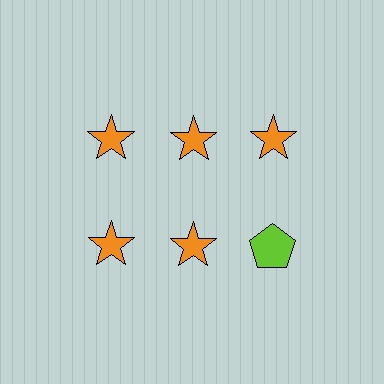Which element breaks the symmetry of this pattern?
The lime pentagon in the second row, center column breaks the symmetry. All other shapes are orange stars.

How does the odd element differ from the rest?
It differs in both color (lime instead of orange) and shape (pentagon instead of star).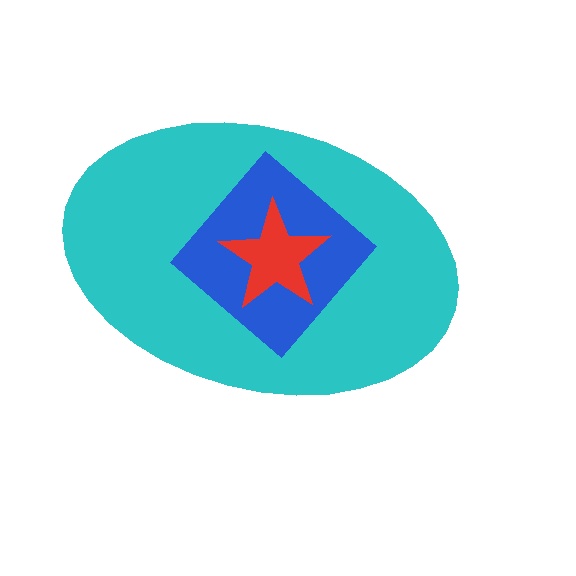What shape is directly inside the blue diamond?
The red star.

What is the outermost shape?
The cyan ellipse.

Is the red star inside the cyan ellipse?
Yes.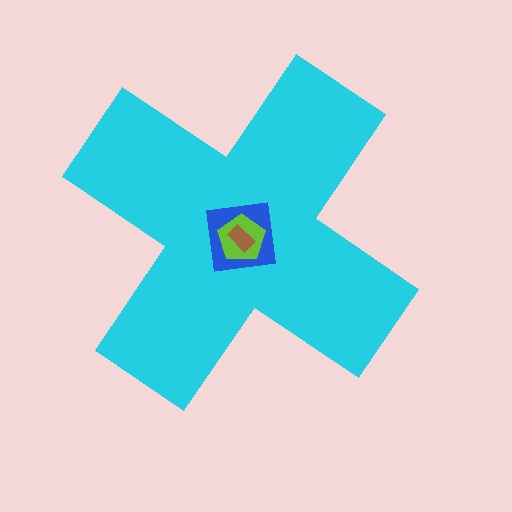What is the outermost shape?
The cyan cross.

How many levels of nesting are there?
4.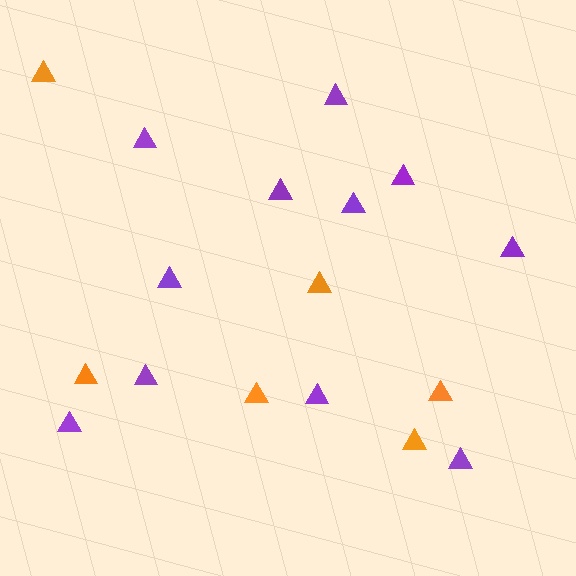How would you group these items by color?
There are 2 groups: one group of orange triangles (6) and one group of purple triangles (11).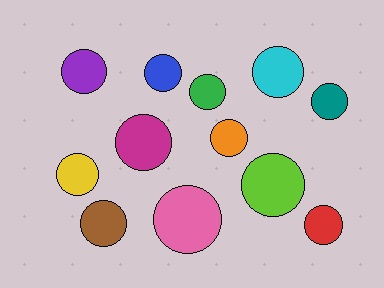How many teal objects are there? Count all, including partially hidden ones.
There is 1 teal object.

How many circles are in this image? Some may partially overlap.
There are 12 circles.